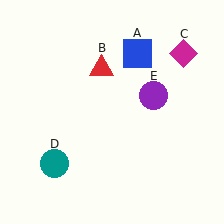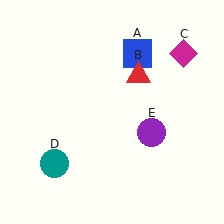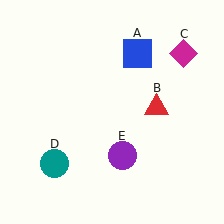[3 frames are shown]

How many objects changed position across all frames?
2 objects changed position: red triangle (object B), purple circle (object E).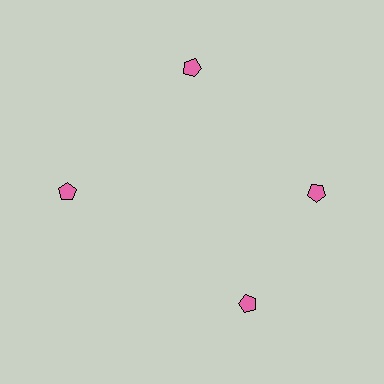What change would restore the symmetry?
The symmetry would be restored by rotating it back into even spacing with its neighbors so that all 4 pentagons sit at equal angles and equal distance from the center.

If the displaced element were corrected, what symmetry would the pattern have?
It would have 4-fold rotational symmetry — the pattern would map onto itself every 90 degrees.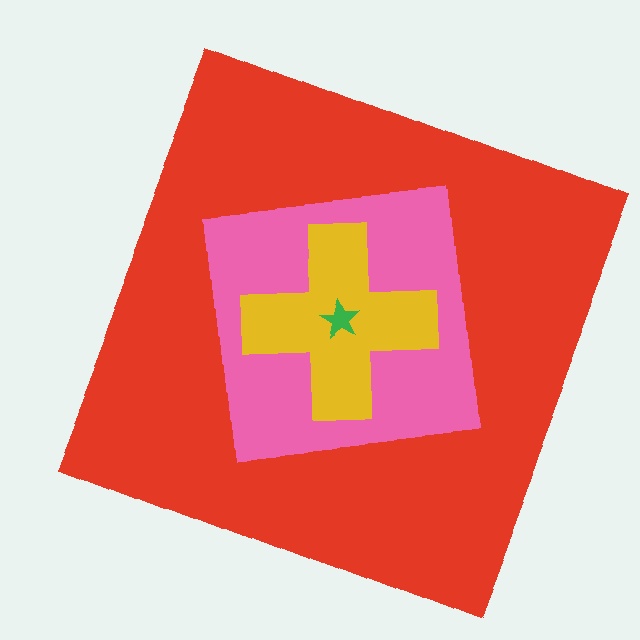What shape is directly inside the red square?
The pink square.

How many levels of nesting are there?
4.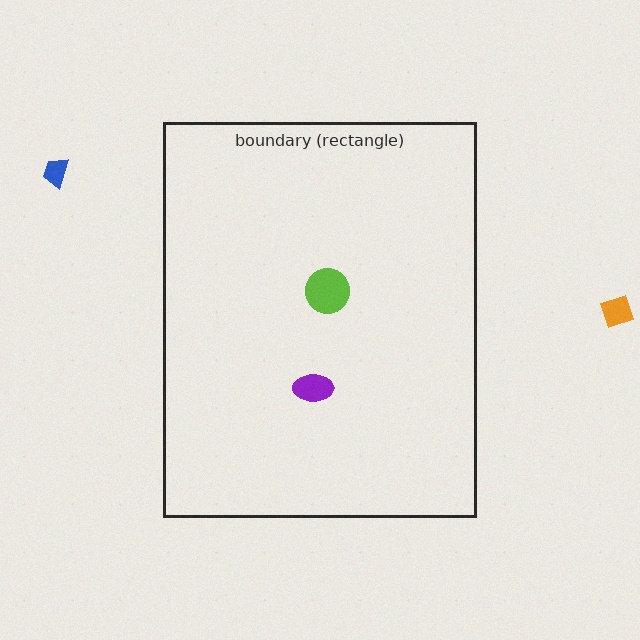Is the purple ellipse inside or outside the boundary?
Inside.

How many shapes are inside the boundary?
2 inside, 2 outside.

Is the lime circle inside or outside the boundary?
Inside.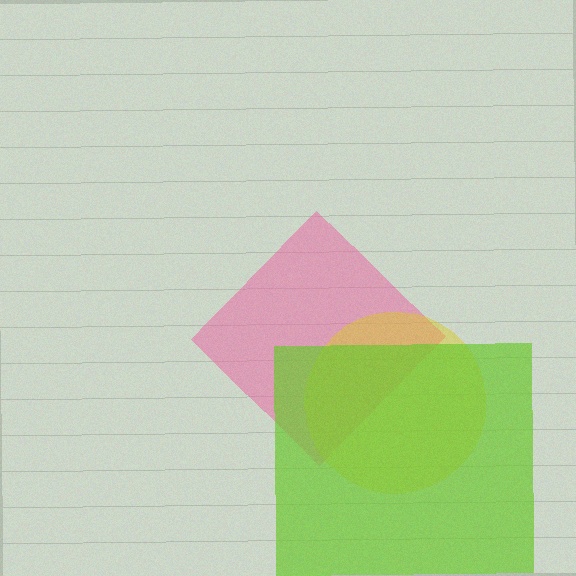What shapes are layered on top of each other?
The layered shapes are: a pink diamond, a yellow circle, a lime square.